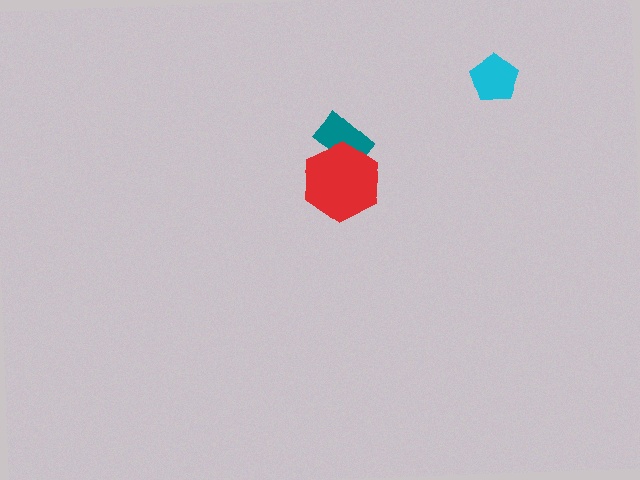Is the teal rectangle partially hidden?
Yes, it is partially covered by another shape.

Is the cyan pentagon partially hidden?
No, no other shape covers it.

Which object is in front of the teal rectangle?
The red hexagon is in front of the teal rectangle.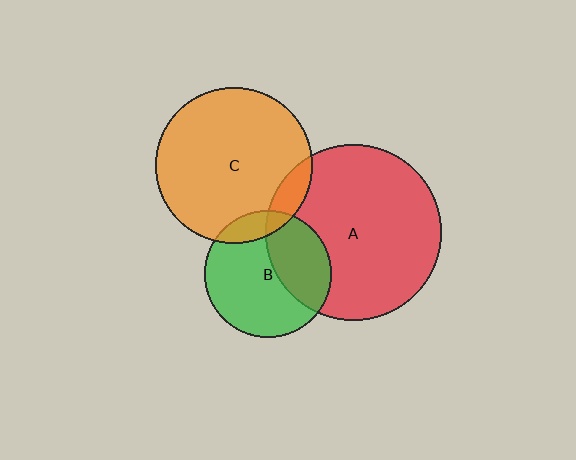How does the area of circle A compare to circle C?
Approximately 1.3 times.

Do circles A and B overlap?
Yes.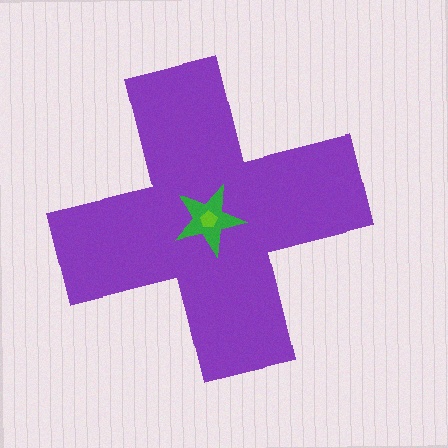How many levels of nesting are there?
3.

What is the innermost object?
The lime pentagon.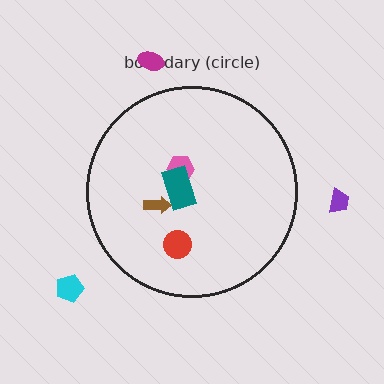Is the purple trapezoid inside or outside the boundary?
Outside.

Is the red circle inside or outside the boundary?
Inside.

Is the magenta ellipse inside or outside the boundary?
Outside.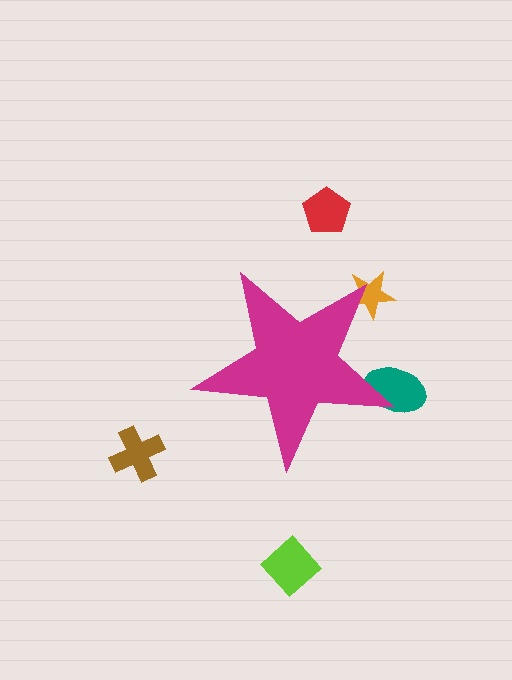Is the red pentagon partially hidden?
No, the red pentagon is fully visible.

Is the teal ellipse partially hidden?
Yes, the teal ellipse is partially hidden behind the magenta star.